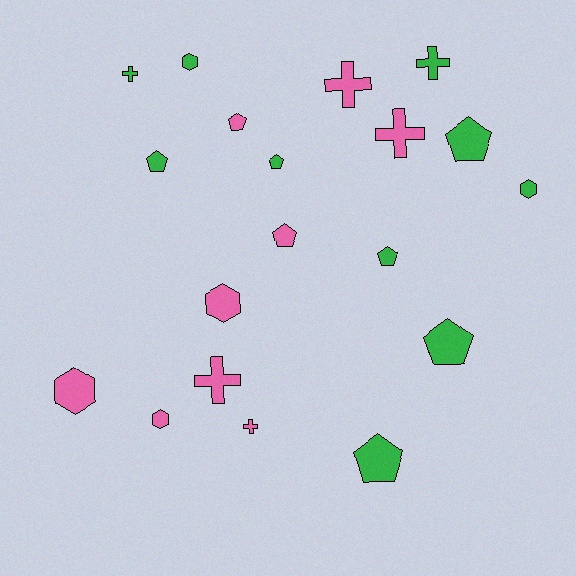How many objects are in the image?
There are 19 objects.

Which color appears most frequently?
Green, with 10 objects.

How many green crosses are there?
There are 2 green crosses.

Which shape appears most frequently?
Pentagon, with 8 objects.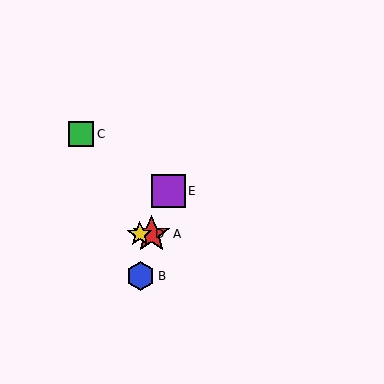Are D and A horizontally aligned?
Yes, both are at y≈234.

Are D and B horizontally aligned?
No, D is at y≈234 and B is at y≈276.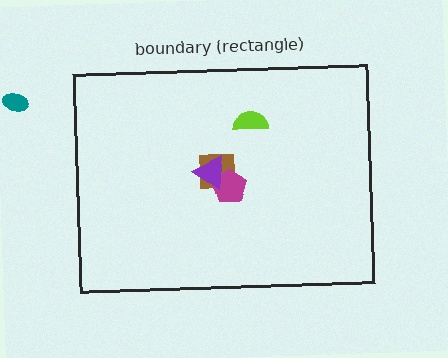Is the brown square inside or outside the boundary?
Inside.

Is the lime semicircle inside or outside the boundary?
Inside.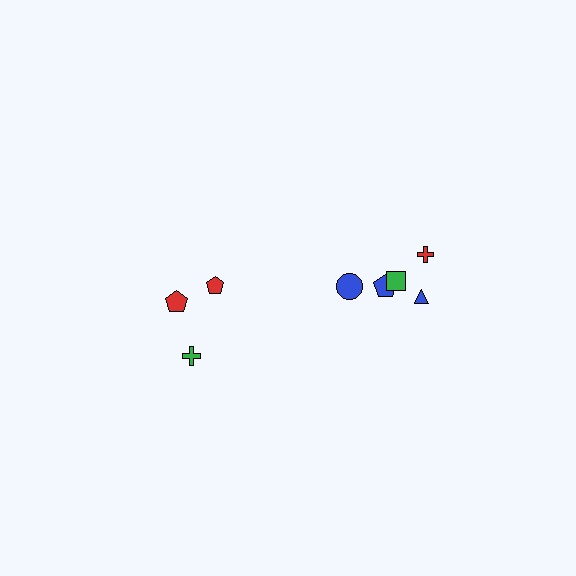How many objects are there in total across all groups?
There are 8 objects.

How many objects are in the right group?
There are 5 objects.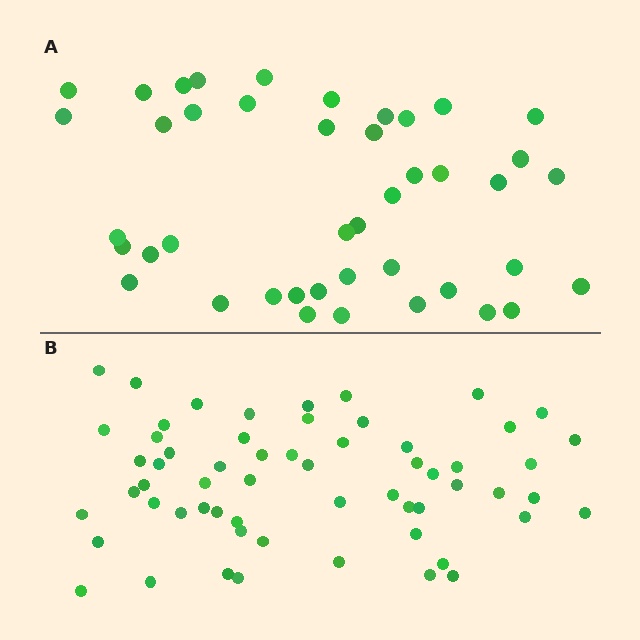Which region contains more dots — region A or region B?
Region B (the bottom region) has more dots.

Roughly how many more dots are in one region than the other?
Region B has approximately 15 more dots than region A.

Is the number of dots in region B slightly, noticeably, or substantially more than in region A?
Region B has noticeably more, but not dramatically so. The ratio is roughly 1.4 to 1.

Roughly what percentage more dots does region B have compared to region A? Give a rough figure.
About 40% more.